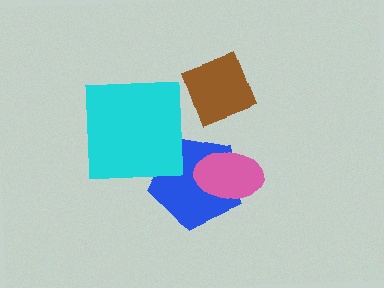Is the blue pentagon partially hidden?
Yes, it is partially covered by another shape.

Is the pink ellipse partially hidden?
No, no other shape covers it.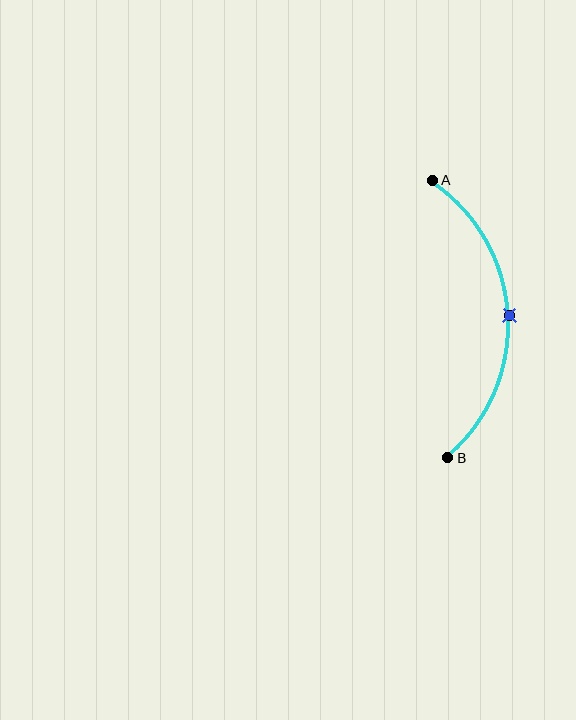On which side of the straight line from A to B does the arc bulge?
The arc bulges to the right of the straight line connecting A and B.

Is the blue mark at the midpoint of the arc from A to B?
Yes. The blue mark lies on the arc at equal arc-length from both A and B — it is the arc midpoint.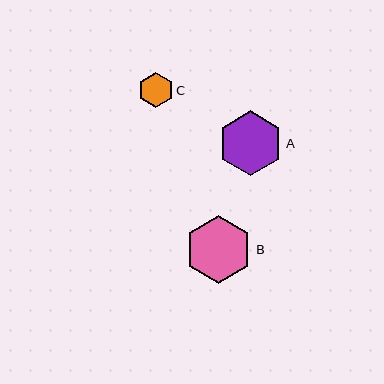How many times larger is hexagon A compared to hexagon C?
Hexagon A is approximately 1.8 times the size of hexagon C.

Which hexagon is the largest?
Hexagon B is the largest with a size of approximately 68 pixels.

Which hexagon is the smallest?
Hexagon C is the smallest with a size of approximately 35 pixels.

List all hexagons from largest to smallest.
From largest to smallest: B, A, C.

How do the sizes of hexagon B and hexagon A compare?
Hexagon B and hexagon A are approximately the same size.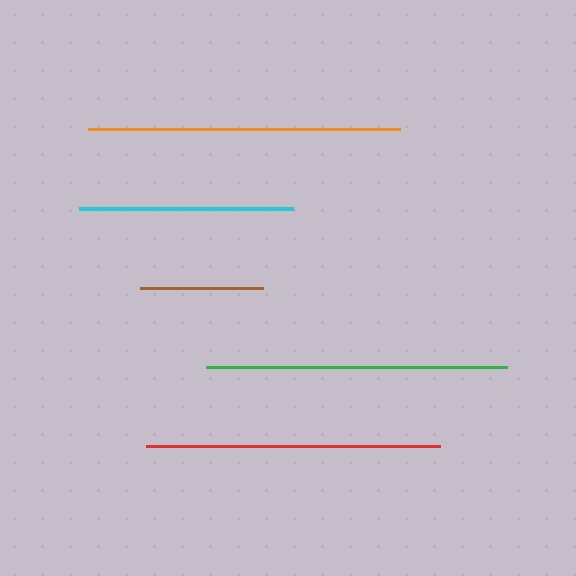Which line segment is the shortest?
The brown line is the shortest at approximately 123 pixels.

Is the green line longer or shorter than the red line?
The green line is longer than the red line.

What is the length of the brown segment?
The brown segment is approximately 123 pixels long.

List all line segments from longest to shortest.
From longest to shortest: orange, green, red, cyan, brown.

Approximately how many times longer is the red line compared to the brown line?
The red line is approximately 2.4 times the length of the brown line.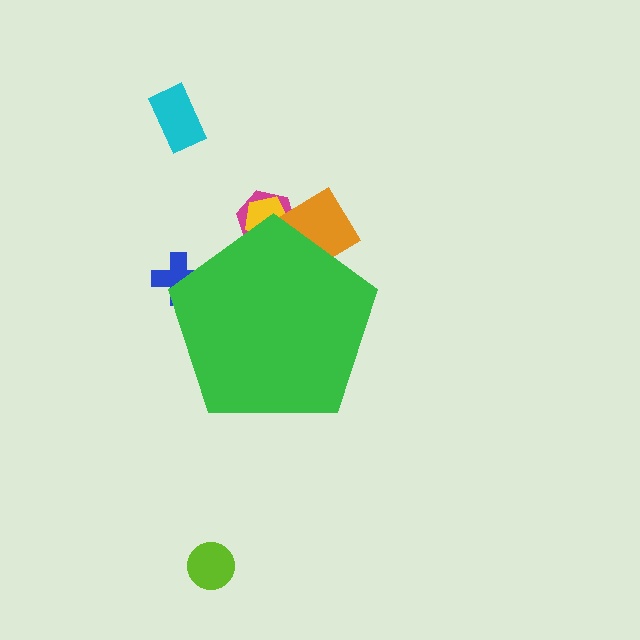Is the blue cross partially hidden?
Yes, the blue cross is partially hidden behind the green pentagon.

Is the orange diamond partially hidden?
Yes, the orange diamond is partially hidden behind the green pentagon.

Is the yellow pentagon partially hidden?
Yes, the yellow pentagon is partially hidden behind the green pentagon.